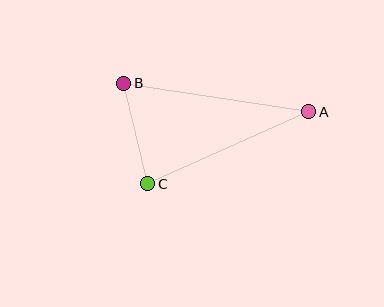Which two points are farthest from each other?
Points A and B are farthest from each other.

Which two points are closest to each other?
Points B and C are closest to each other.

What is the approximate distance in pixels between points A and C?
The distance between A and C is approximately 176 pixels.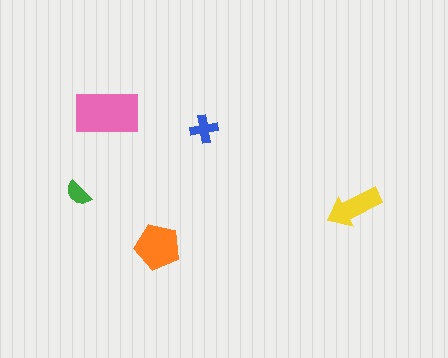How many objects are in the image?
There are 5 objects in the image.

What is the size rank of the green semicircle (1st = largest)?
5th.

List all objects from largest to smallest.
The pink rectangle, the orange pentagon, the yellow arrow, the blue cross, the green semicircle.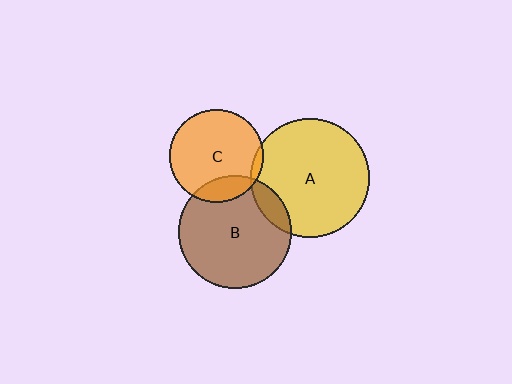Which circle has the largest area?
Circle A (yellow).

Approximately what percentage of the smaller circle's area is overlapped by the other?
Approximately 10%.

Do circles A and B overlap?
Yes.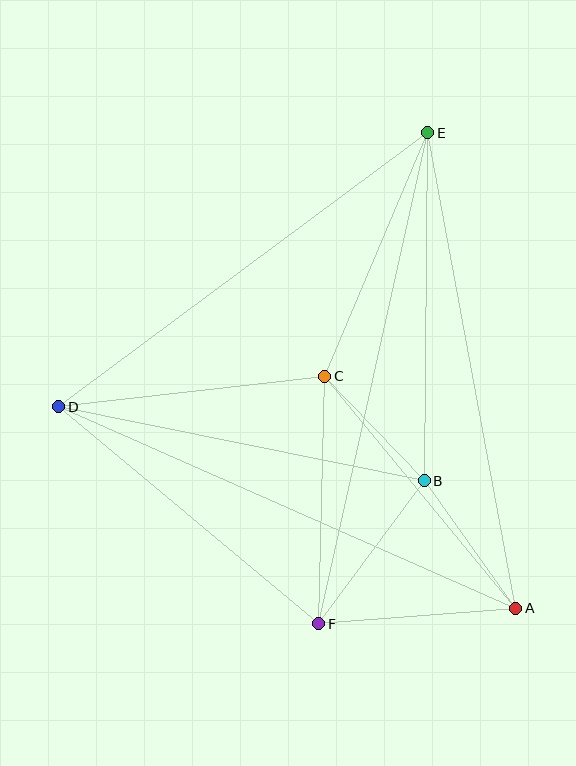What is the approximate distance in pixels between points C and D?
The distance between C and D is approximately 268 pixels.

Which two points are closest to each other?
Points B and C are closest to each other.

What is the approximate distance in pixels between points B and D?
The distance between B and D is approximately 373 pixels.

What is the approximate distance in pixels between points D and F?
The distance between D and F is approximately 339 pixels.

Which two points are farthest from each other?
Points E and F are farthest from each other.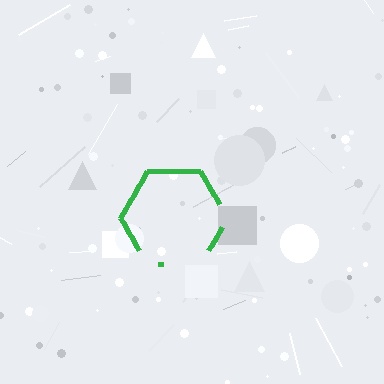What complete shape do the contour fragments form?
The contour fragments form a hexagon.